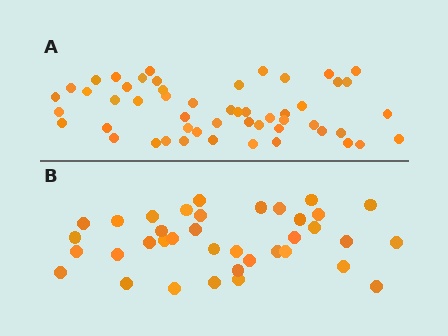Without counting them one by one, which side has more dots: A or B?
Region A (the top region) has more dots.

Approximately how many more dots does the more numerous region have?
Region A has approximately 15 more dots than region B.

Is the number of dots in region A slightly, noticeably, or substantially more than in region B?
Region A has noticeably more, but not dramatically so. The ratio is roughly 1.4 to 1.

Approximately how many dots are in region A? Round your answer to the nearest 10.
About 50 dots. (The exact count is 52, which rounds to 50.)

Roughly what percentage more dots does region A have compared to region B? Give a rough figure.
About 40% more.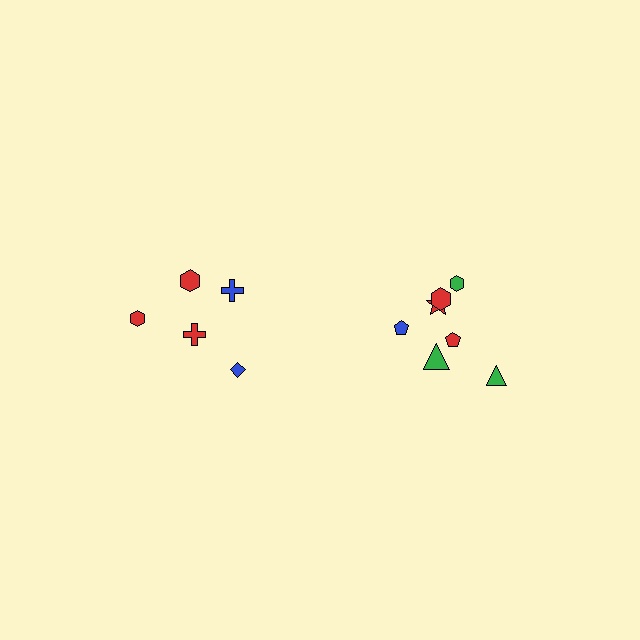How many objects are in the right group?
There are 7 objects.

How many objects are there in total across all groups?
There are 12 objects.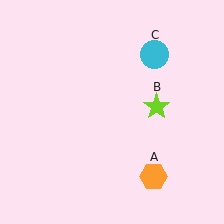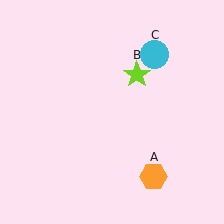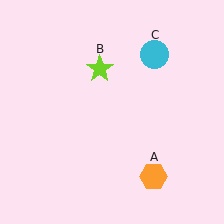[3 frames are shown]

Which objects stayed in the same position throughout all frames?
Orange hexagon (object A) and cyan circle (object C) remained stationary.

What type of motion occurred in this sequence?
The lime star (object B) rotated counterclockwise around the center of the scene.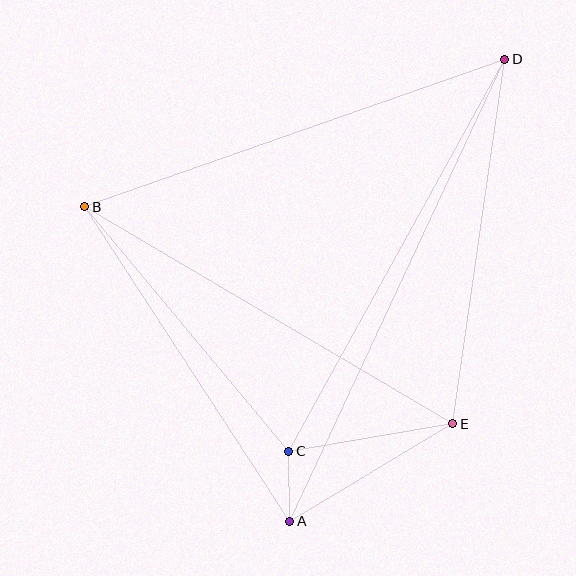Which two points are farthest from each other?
Points A and D are farthest from each other.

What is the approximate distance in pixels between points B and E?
The distance between B and E is approximately 427 pixels.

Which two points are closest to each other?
Points A and C are closest to each other.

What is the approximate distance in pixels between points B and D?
The distance between B and D is approximately 445 pixels.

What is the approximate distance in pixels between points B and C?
The distance between B and C is approximately 319 pixels.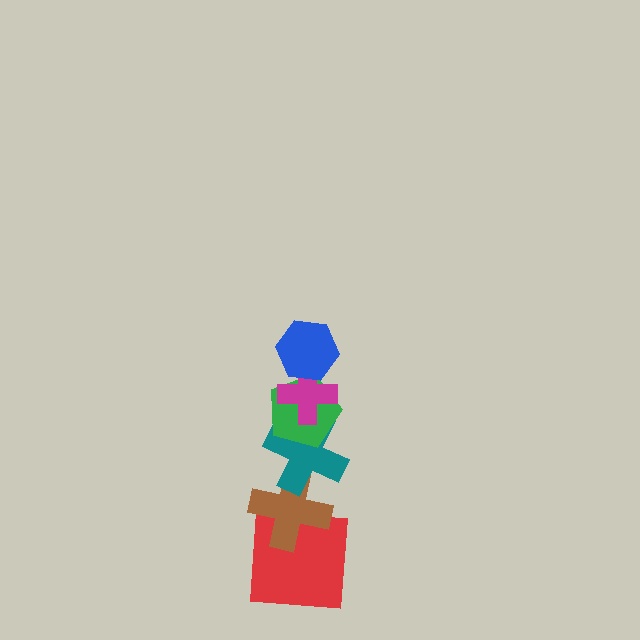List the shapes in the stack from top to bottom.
From top to bottom: the blue hexagon, the magenta cross, the green pentagon, the teal cross, the brown cross, the red square.